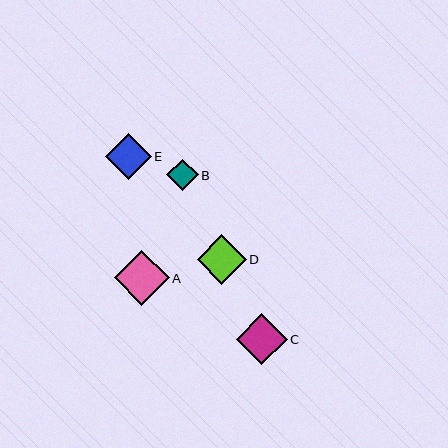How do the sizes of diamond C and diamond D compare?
Diamond C and diamond D are approximately the same size.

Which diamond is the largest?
Diamond A is the largest with a size of approximately 55 pixels.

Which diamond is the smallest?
Diamond B is the smallest with a size of approximately 31 pixels.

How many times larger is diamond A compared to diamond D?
Diamond A is approximately 1.1 times the size of diamond D.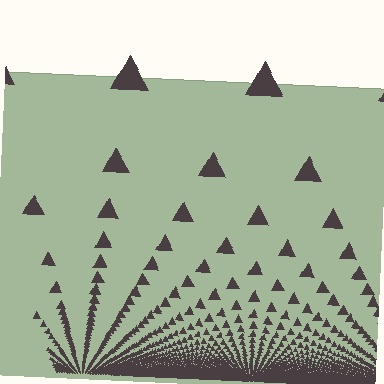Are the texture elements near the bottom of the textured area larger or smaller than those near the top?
Smaller. The gradient is inverted — elements near the bottom are smaller and denser.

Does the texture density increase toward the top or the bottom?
Density increases toward the bottom.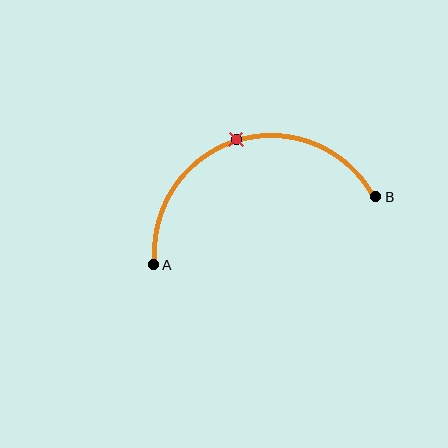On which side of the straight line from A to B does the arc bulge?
The arc bulges above the straight line connecting A and B.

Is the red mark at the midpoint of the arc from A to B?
Yes. The red mark lies on the arc at equal arc-length from both A and B — it is the arc midpoint.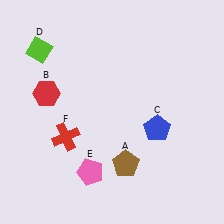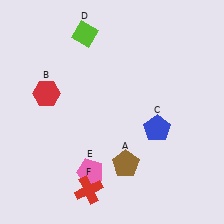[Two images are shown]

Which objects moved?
The objects that moved are: the lime diamond (D), the red cross (F).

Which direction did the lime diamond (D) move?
The lime diamond (D) moved right.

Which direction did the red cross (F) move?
The red cross (F) moved down.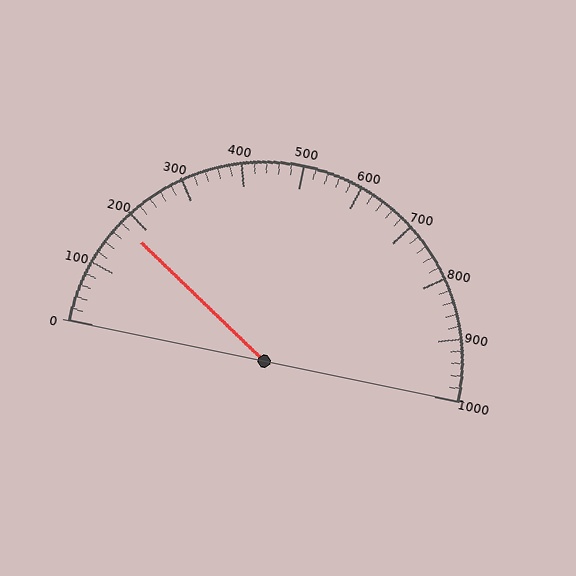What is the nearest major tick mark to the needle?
The nearest major tick mark is 200.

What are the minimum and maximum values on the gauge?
The gauge ranges from 0 to 1000.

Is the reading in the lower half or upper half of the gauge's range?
The reading is in the lower half of the range (0 to 1000).